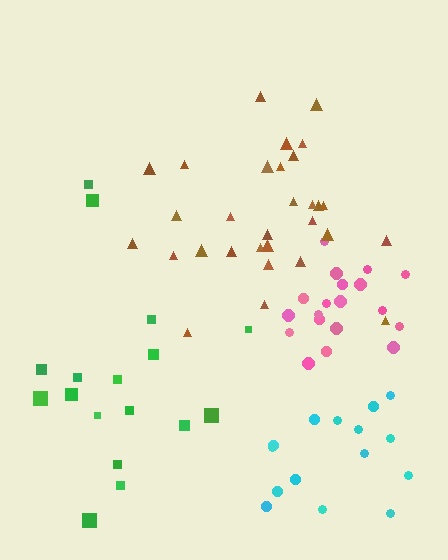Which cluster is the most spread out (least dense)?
Green.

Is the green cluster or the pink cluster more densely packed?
Pink.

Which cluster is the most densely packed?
Pink.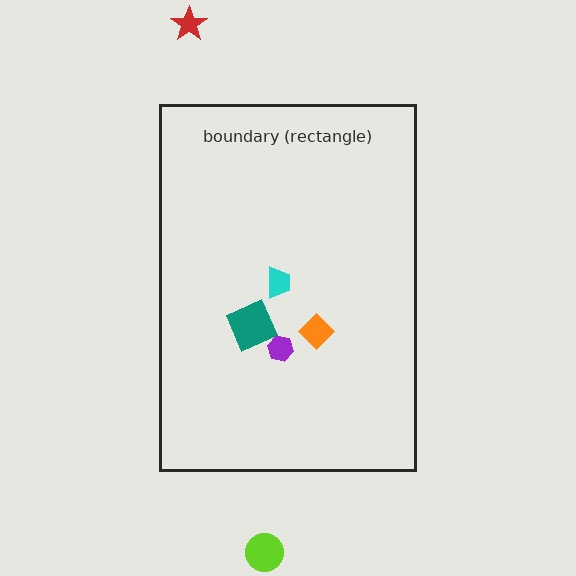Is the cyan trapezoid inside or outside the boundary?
Inside.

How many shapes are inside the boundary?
4 inside, 2 outside.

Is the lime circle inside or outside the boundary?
Outside.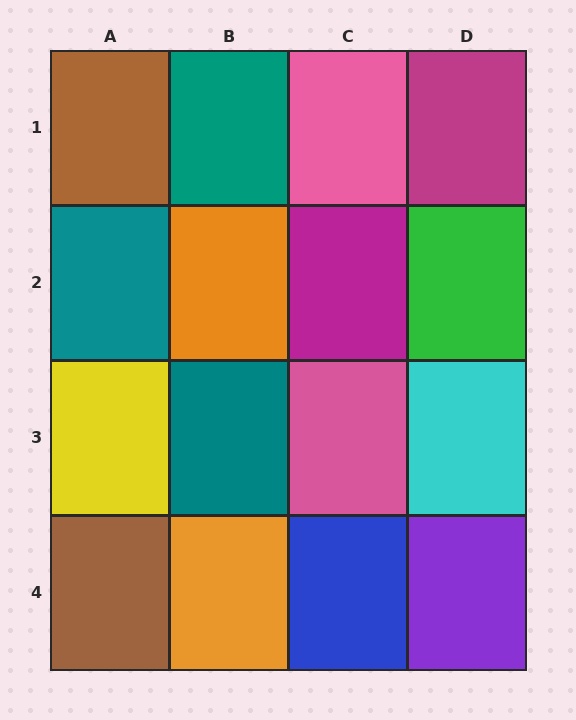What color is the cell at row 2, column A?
Teal.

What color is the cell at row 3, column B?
Teal.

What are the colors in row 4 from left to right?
Brown, orange, blue, purple.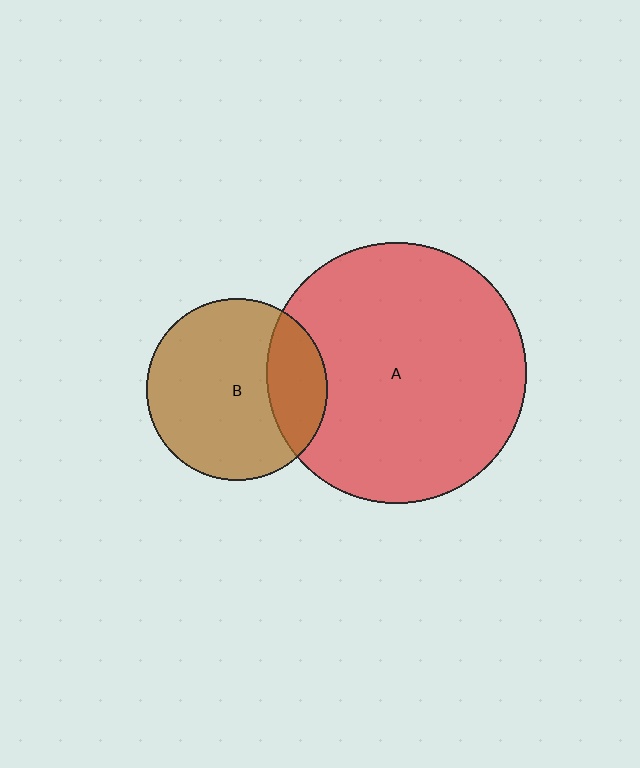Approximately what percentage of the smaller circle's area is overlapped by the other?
Approximately 25%.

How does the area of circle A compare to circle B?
Approximately 2.0 times.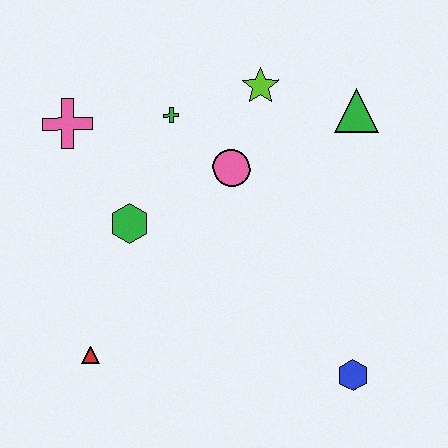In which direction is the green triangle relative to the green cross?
The green triangle is to the right of the green cross.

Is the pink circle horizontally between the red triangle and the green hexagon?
No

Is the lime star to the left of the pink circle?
No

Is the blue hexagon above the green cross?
No